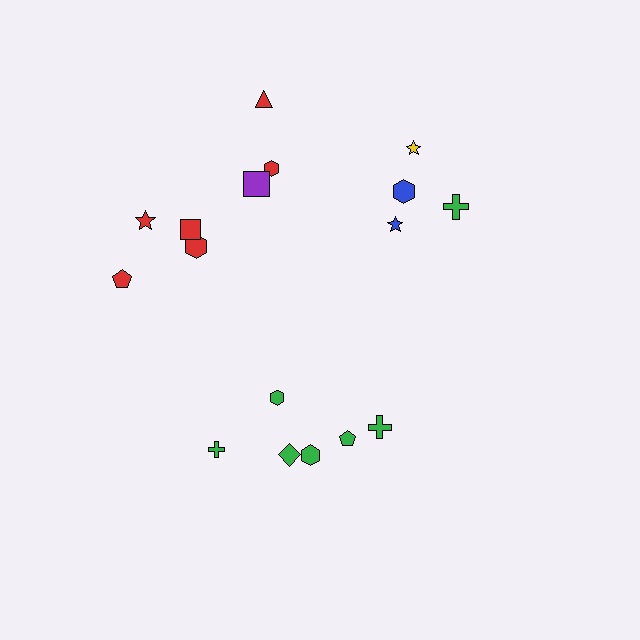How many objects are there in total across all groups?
There are 17 objects.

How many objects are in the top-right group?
There are 4 objects.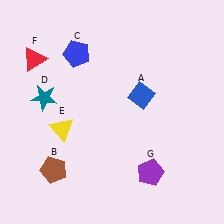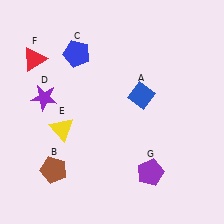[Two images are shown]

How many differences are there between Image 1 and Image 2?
There is 1 difference between the two images.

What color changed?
The star (D) changed from teal in Image 1 to purple in Image 2.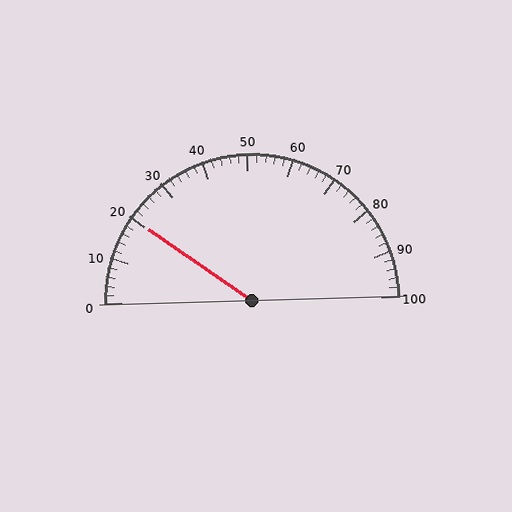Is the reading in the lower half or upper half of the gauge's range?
The reading is in the lower half of the range (0 to 100).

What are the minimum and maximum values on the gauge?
The gauge ranges from 0 to 100.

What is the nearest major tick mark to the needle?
The nearest major tick mark is 20.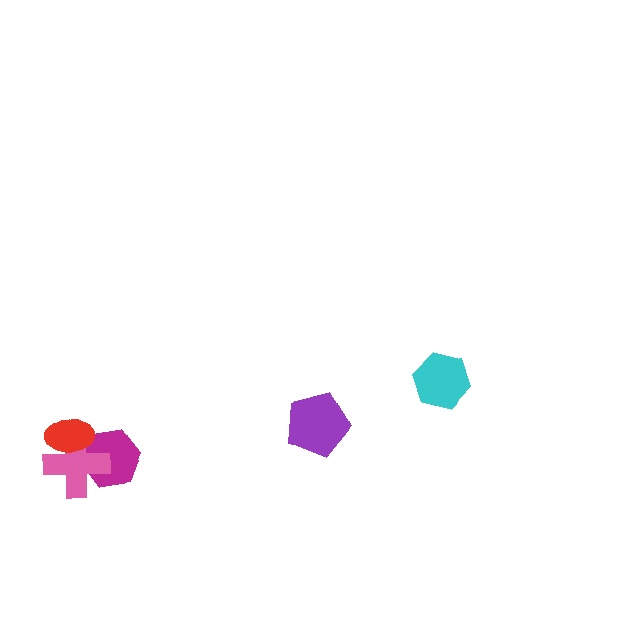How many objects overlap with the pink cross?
2 objects overlap with the pink cross.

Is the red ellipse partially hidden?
No, no other shape covers it.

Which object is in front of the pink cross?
The red ellipse is in front of the pink cross.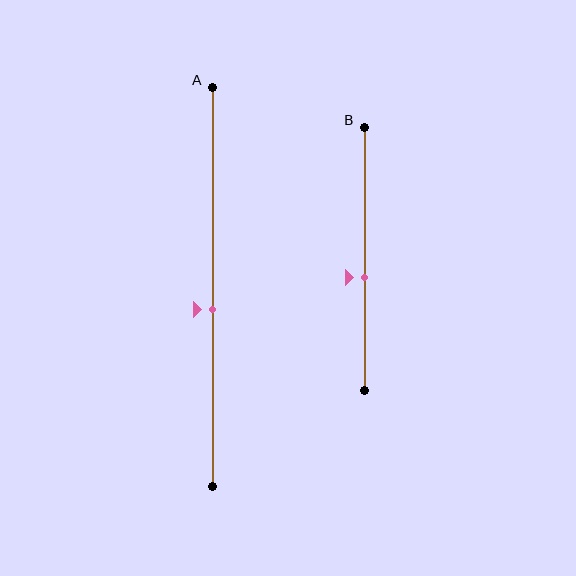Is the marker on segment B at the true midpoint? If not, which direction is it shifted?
No, the marker on segment B is shifted downward by about 7% of the segment length.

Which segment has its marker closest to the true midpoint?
Segment A has its marker closest to the true midpoint.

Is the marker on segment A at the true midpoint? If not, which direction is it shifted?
No, the marker on segment A is shifted downward by about 6% of the segment length.